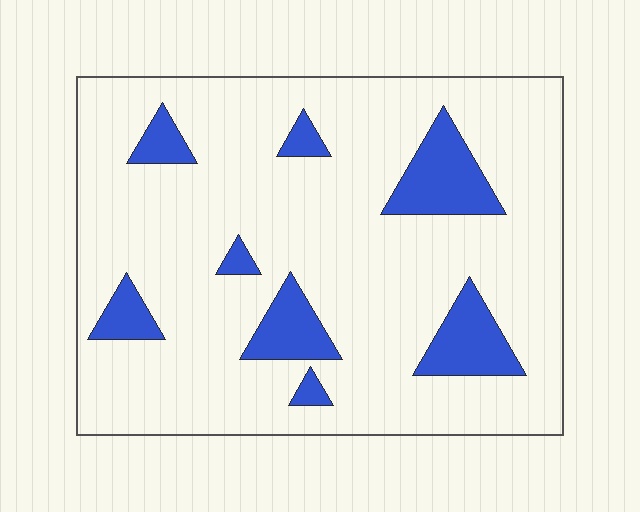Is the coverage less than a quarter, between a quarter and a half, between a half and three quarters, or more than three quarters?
Less than a quarter.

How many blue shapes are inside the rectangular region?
8.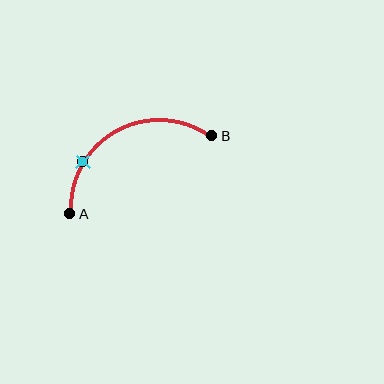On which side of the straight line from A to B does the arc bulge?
The arc bulges above the straight line connecting A and B.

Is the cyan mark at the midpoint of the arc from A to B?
No. The cyan mark lies on the arc but is closer to endpoint A. The arc midpoint would be at the point on the curve equidistant along the arc from both A and B.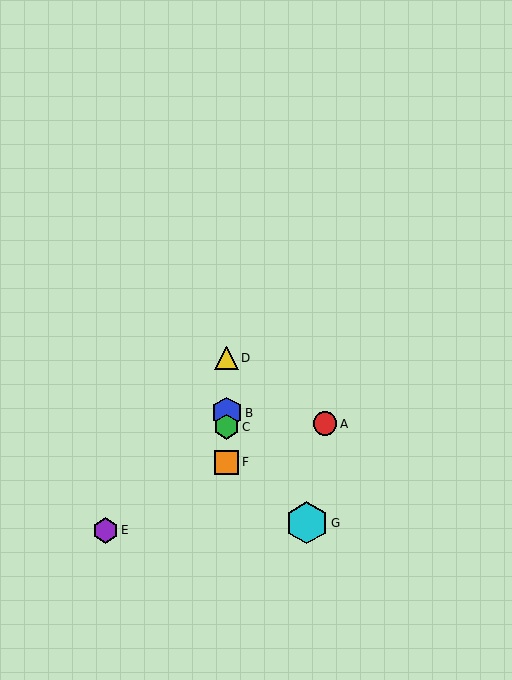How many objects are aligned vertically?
4 objects (B, C, D, F) are aligned vertically.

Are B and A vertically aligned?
No, B is at x≈227 and A is at x≈325.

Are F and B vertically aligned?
Yes, both are at x≈227.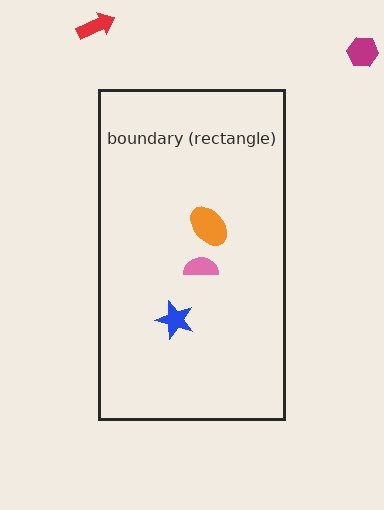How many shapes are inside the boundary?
3 inside, 2 outside.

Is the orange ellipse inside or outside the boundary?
Inside.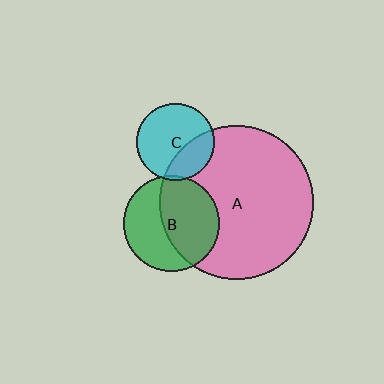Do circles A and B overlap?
Yes.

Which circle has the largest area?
Circle A (pink).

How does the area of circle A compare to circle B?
Approximately 2.6 times.